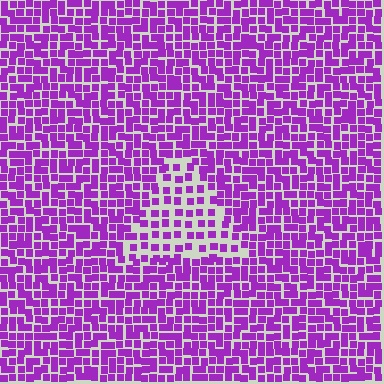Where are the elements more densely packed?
The elements are more densely packed outside the triangle boundary.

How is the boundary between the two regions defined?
The boundary is defined by a change in element density (approximately 1.9x ratio). All elements are the same color, size, and shape.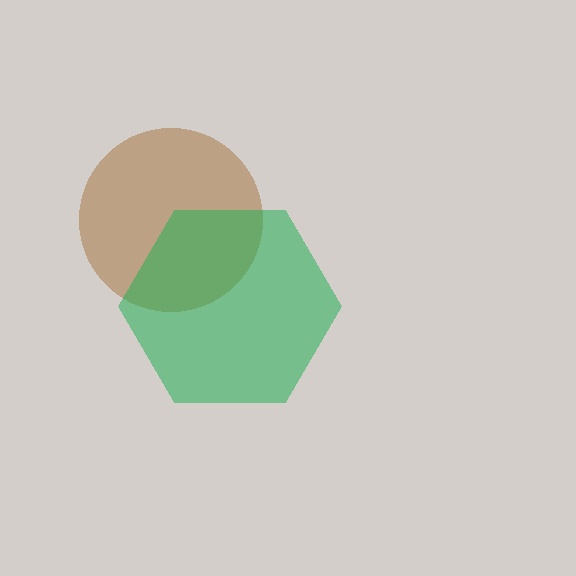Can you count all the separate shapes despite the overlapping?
Yes, there are 2 separate shapes.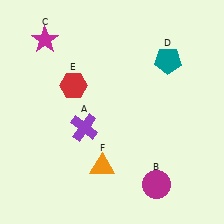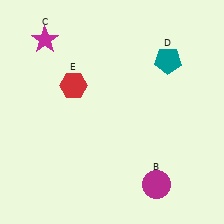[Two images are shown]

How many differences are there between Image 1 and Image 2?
There are 2 differences between the two images.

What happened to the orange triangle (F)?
The orange triangle (F) was removed in Image 2. It was in the bottom-left area of Image 1.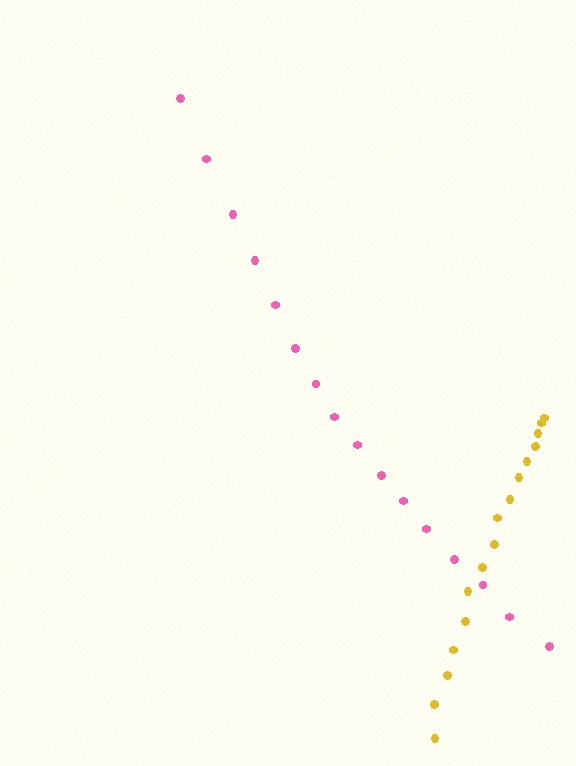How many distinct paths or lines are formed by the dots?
There are 2 distinct paths.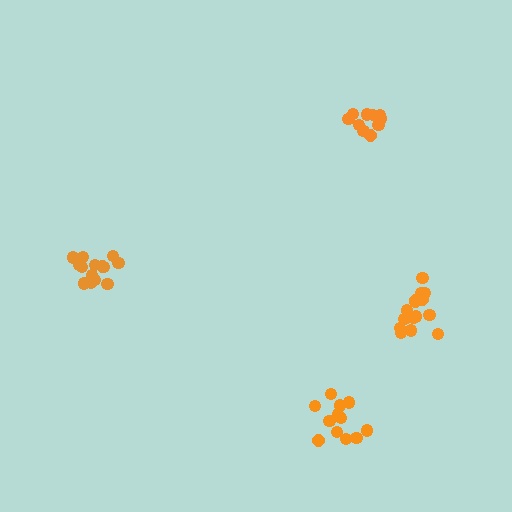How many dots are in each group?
Group 1: 10 dots, Group 2: 15 dots, Group 3: 15 dots, Group 4: 12 dots (52 total).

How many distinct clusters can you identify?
There are 4 distinct clusters.